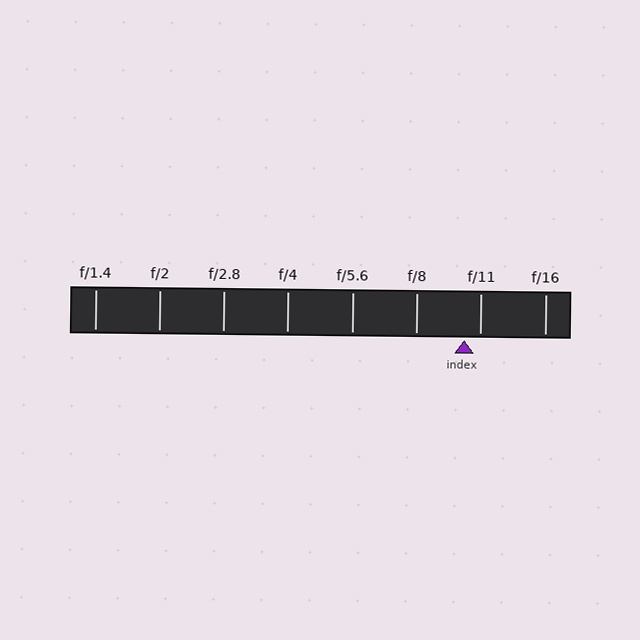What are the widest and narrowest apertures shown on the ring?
The widest aperture shown is f/1.4 and the narrowest is f/16.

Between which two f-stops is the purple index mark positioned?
The index mark is between f/8 and f/11.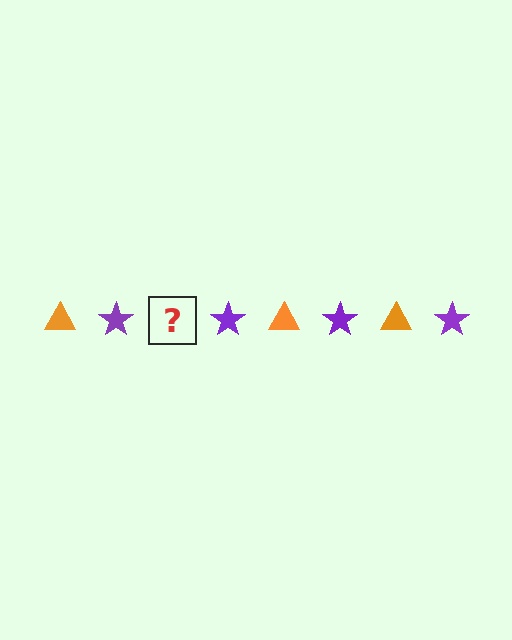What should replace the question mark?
The question mark should be replaced with an orange triangle.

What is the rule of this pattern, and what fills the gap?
The rule is that the pattern alternates between orange triangle and purple star. The gap should be filled with an orange triangle.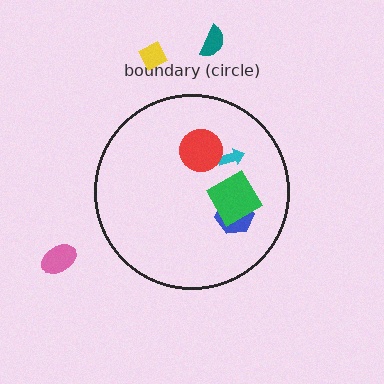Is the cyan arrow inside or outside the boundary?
Inside.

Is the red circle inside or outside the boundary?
Inside.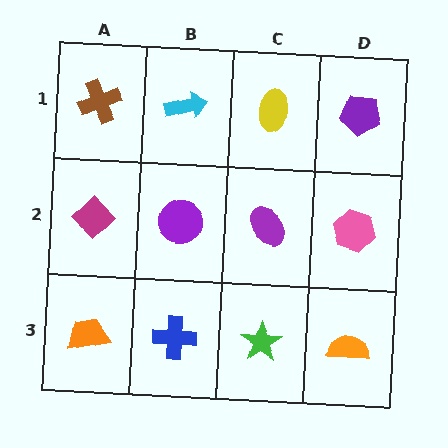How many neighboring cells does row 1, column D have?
2.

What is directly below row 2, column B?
A blue cross.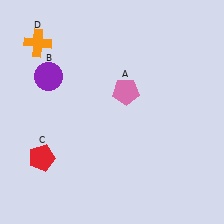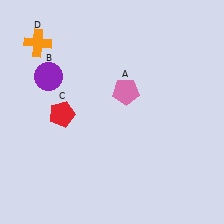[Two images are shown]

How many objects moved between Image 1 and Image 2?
1 object moved between the two images.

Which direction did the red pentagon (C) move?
The red pentagon (C) moved up.